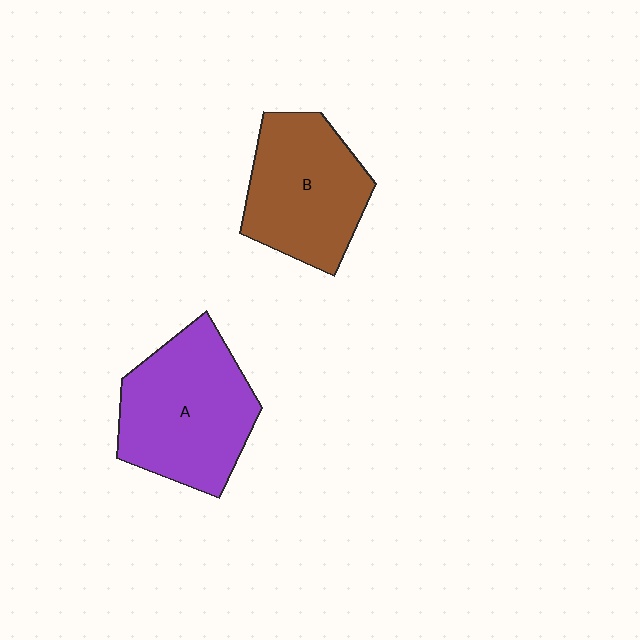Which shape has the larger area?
Shape A (purple).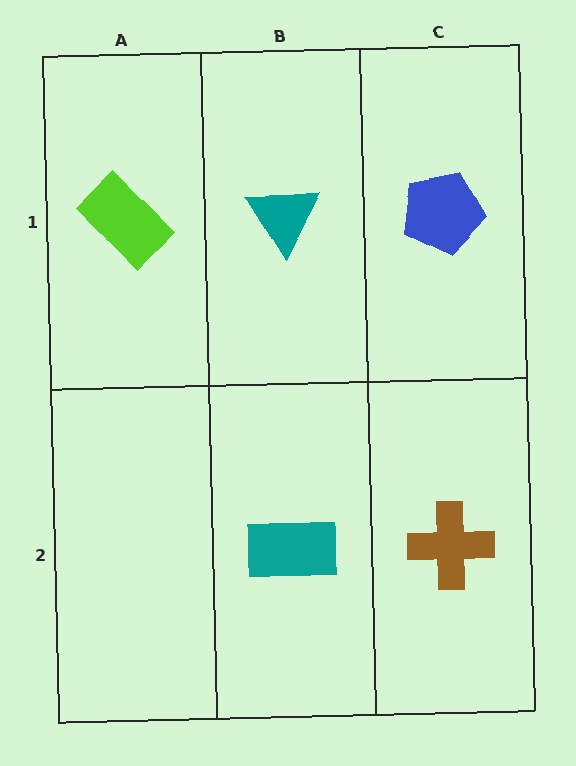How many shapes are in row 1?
3 shapes.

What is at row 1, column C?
A blue pentagon.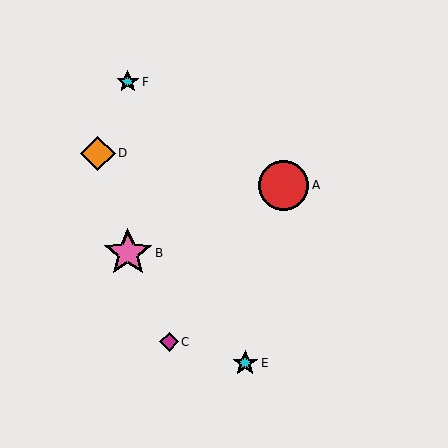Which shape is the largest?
The red circle (labeled A) is the largest.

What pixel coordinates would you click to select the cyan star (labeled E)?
Click at (245, 363) to select the cyan star E.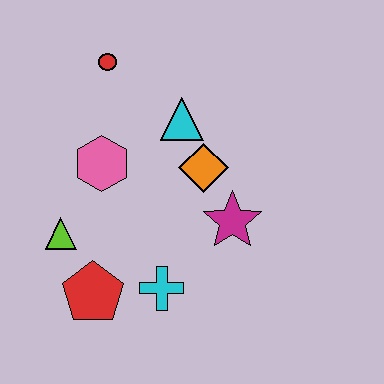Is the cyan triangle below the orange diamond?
No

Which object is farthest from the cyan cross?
The red circle is farthest from the cyan cross.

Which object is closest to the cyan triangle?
The orange diamond is closest to the cyan triangle.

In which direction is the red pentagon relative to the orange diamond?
The red pentagon is below the orange diamond.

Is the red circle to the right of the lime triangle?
Yes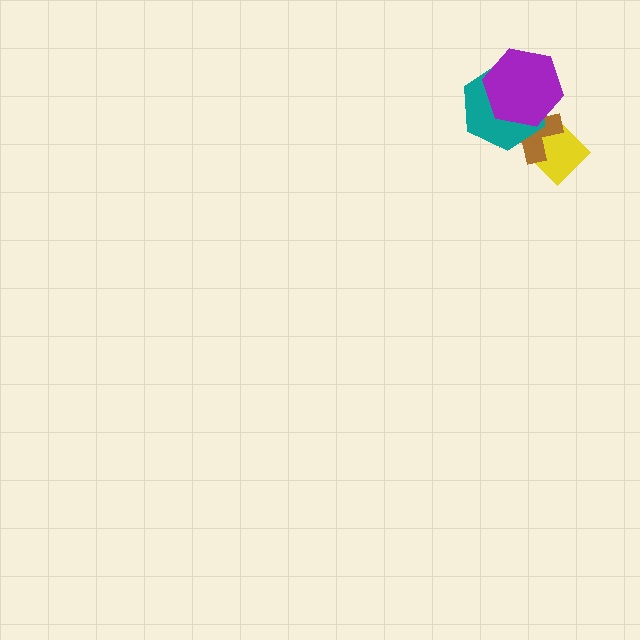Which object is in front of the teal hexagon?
The purple hexagon is in front of the teal hexagon.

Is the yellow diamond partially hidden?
Yes, it is partially covered by another shape.